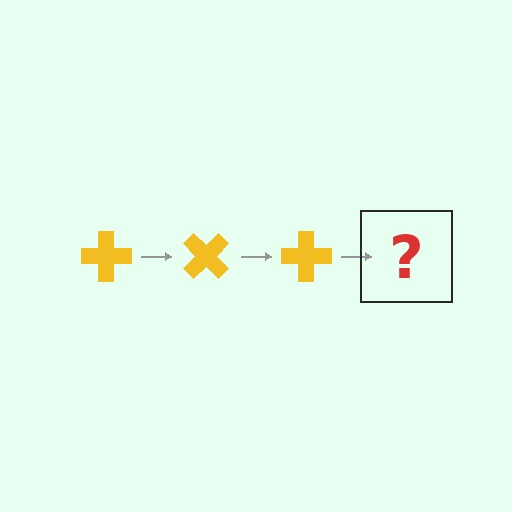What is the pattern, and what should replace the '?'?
The pattern is that the cross rotates 45 degrees each step. The '?' should be a yellow cross rotated 135 degrees.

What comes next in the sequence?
The next element should be a yellow cross rotated 135 degrees.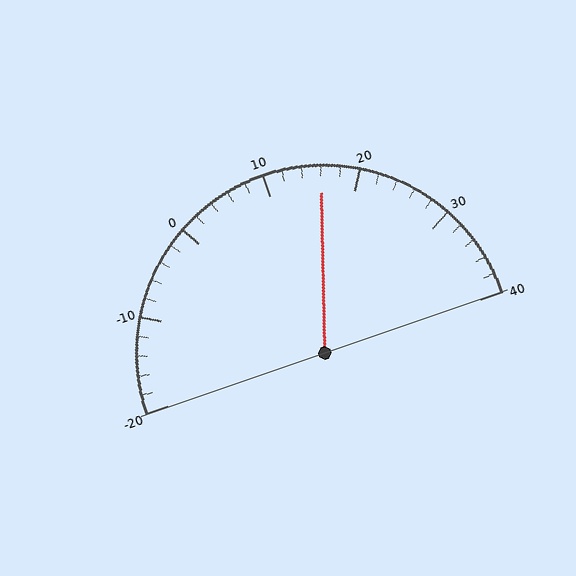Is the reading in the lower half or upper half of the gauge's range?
The reading is in the upper half of the range (-20 to 40).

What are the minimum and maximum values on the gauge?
The gauge ranges from -20 to 40.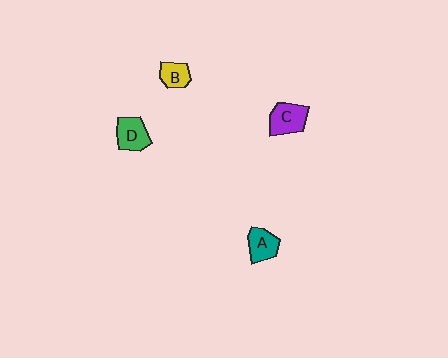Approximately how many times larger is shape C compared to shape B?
Approximately 1.5 times.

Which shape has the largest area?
Shape C (purple).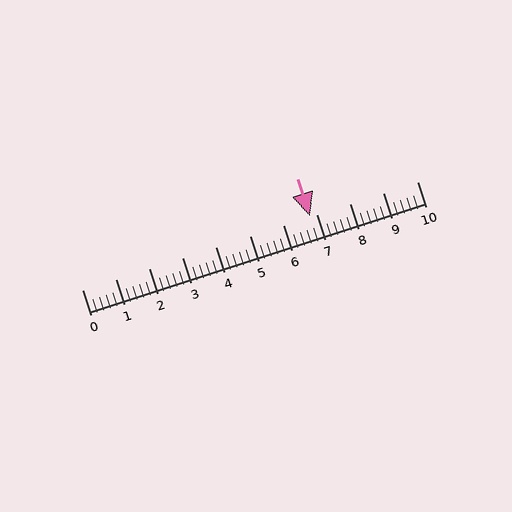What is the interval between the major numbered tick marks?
The major tick marks are spaced 1 units apart.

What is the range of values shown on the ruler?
The ruler shows values from 0 to 10.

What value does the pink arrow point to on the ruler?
The pink arrow points to approximately 6.8.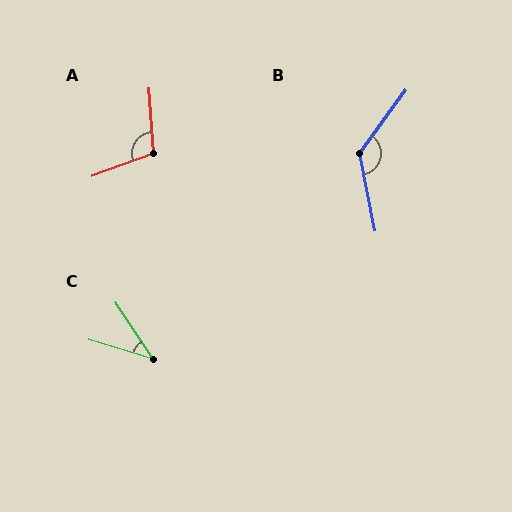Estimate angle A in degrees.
Approximately 106 degrees.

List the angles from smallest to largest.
C (39°), A (106°), B (133°).